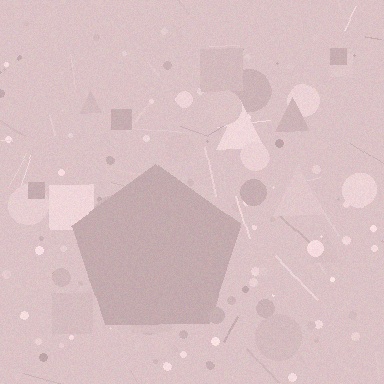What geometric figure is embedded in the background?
A pentagon is embedded in the background.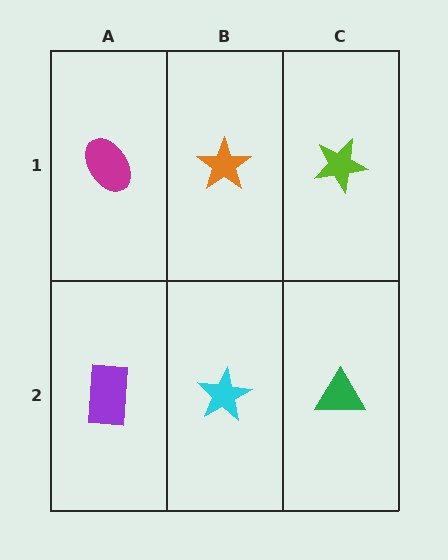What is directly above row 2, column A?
A magenta ellipse.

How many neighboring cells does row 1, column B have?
3.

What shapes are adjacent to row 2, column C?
A lime star (row 1, column C), a cyan star (row 2, column B).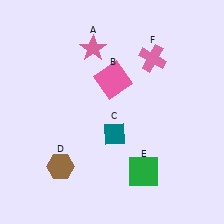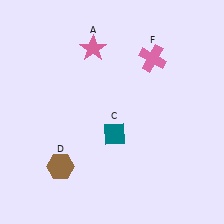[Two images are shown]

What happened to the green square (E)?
The green square (E) was removed in Image 2. It was in the bottom-right area of Image 1.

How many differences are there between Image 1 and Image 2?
There are 2 differences between the two images.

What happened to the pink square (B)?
The pink square (B) was removed in Image 2. It was in the top-right area of Image 1.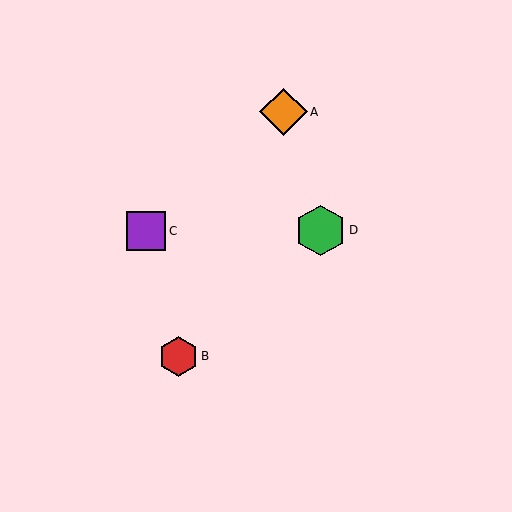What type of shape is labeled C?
Shape C is a purple square.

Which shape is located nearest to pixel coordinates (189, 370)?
The red hexagon (labeled B) at (179, 356) is nearest to that location.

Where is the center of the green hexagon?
The center of the green hexagon is at (321, 230).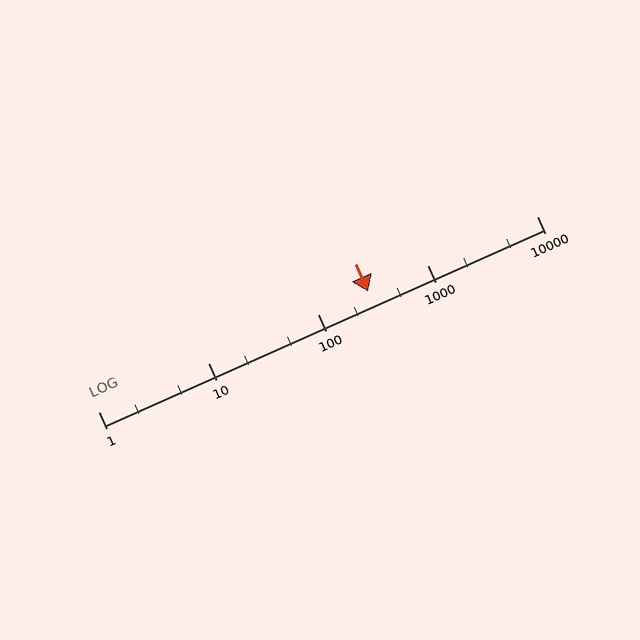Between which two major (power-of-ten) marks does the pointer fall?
The pointer is between 100 and 1000.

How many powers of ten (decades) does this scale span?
The scale spans 4 decades, from 1 to 10000.